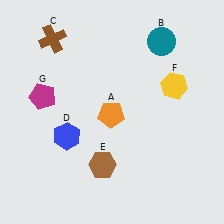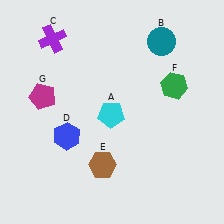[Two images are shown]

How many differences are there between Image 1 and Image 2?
There are 3 differences between the two images.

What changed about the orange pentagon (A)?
In Image 1, A is orange. In Image 2, it changed to cyan.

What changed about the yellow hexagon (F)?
In Image 1, F is yellow. In Image 2, it changed to green.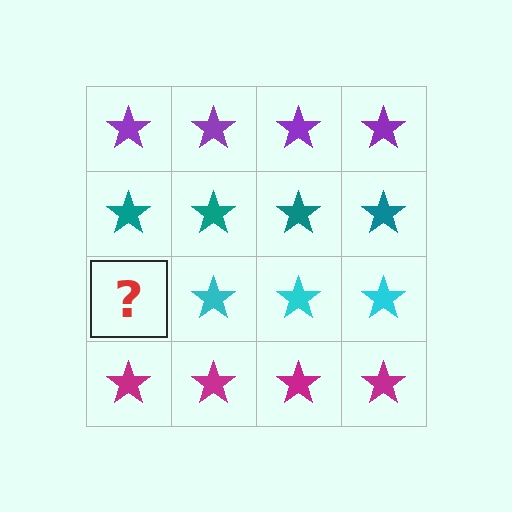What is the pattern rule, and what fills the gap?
The rule is that each row has a consistent color. The gap should be filled with a cyan star.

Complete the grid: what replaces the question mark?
The question mark should be replaced with a cyan star.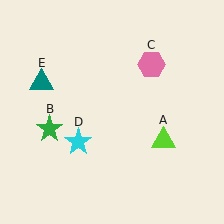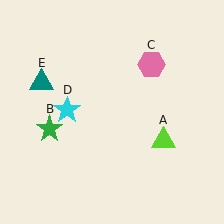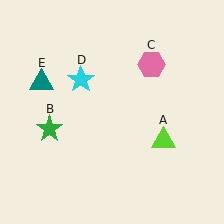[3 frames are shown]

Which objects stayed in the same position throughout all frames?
Lime triangle (object A) and green star (object B) and pink hexagon (object C) and teal triangle (object E) remained stationary.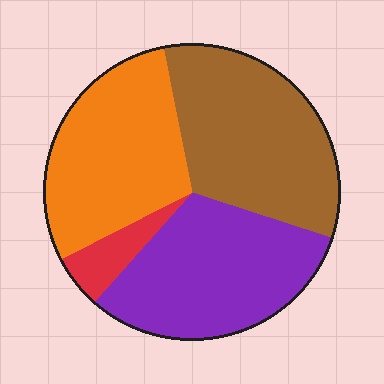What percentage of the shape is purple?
Purple covers about 30% of the shape.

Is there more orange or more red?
Orange.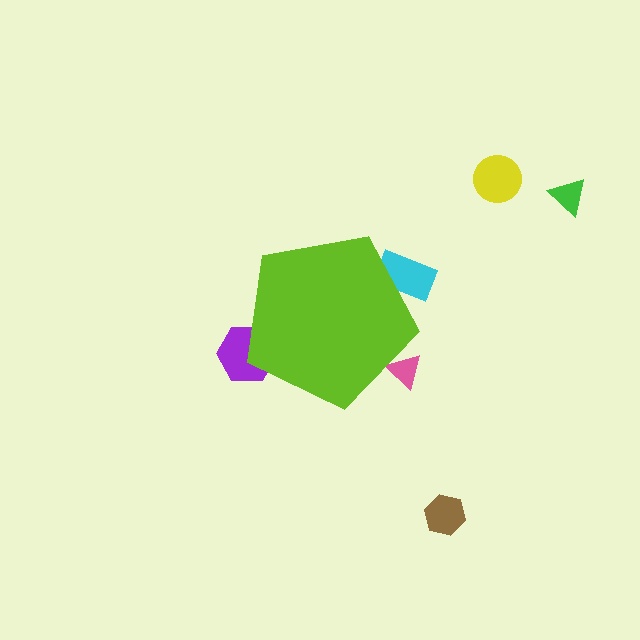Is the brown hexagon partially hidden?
No, the brown hexagon is fully visible.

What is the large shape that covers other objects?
A lime pentagon.